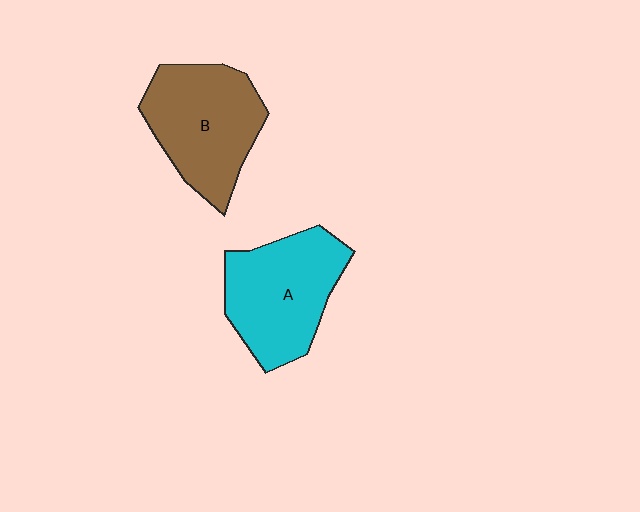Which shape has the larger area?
Shape A (cyan).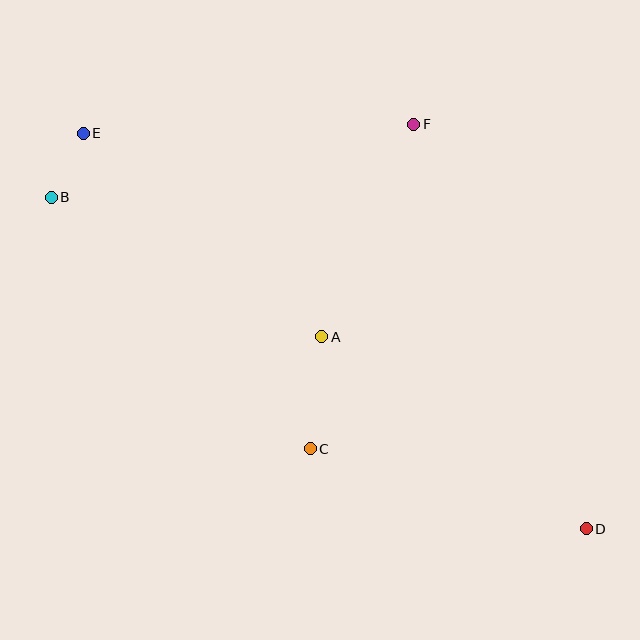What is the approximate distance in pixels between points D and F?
The distance between D and F is approximately 440 pixels.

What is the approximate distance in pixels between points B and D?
The distance between B and D is approximately 630 pixels.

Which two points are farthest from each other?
Points D and E are farthest from each other.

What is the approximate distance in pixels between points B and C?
The distance between B and C is approximately 361 pixels.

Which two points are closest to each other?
Points B and E are closest to each other.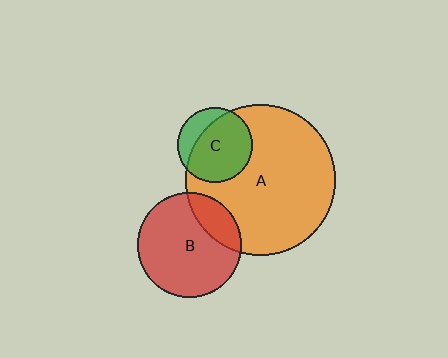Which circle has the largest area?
Circle A (orange).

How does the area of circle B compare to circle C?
Approximately 2.0 times.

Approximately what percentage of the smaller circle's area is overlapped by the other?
Approximately 20%.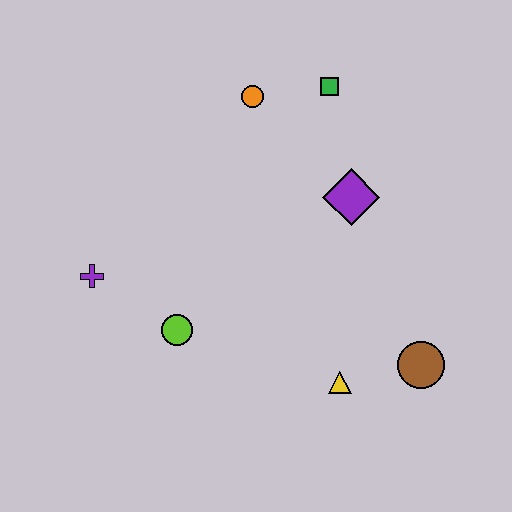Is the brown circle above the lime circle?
No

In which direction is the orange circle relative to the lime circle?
The orange circle is above the lime circle.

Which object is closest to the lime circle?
The purple cross is closest to the lime circle.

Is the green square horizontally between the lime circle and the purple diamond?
Yes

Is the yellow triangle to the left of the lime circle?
No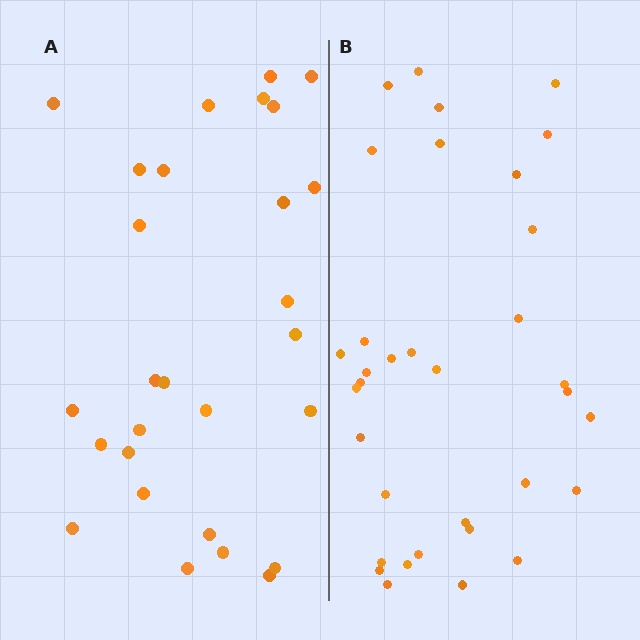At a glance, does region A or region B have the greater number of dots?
Region B (the right region) has more dots.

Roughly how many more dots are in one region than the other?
Region B has about 6 more dots than region A.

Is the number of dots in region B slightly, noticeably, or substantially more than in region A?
Region B has only slightly more — the two regions are fairly close. The ratio is roughly 1.2 to 1.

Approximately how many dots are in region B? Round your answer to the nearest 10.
About 30 dots. (The exact count is 34, which rounds to 30.)